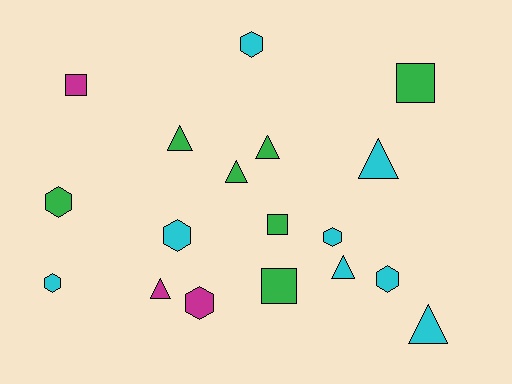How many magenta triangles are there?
There is 1 magenta triangle.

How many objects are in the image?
There are 18 objects.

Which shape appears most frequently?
Triangle, with 7 objects.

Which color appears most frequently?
Cyan, with 8 objects.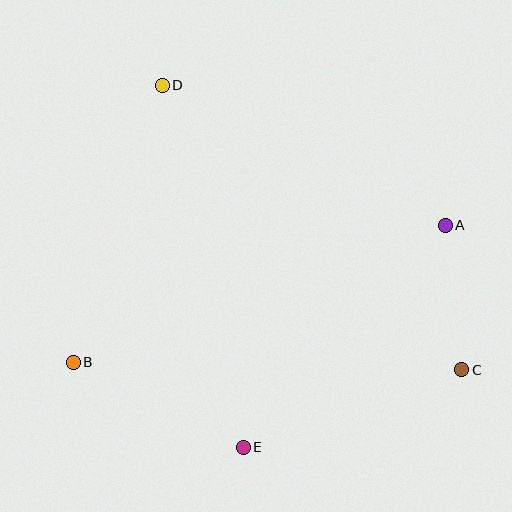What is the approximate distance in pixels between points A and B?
The distance between A and B is approximately 396 pixels.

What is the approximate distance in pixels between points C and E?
The distance between C and E is approximately 232 pixels.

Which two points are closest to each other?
Points A and C are closest to each other.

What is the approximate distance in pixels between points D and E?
The distance between D and E is approximately 371 pixels.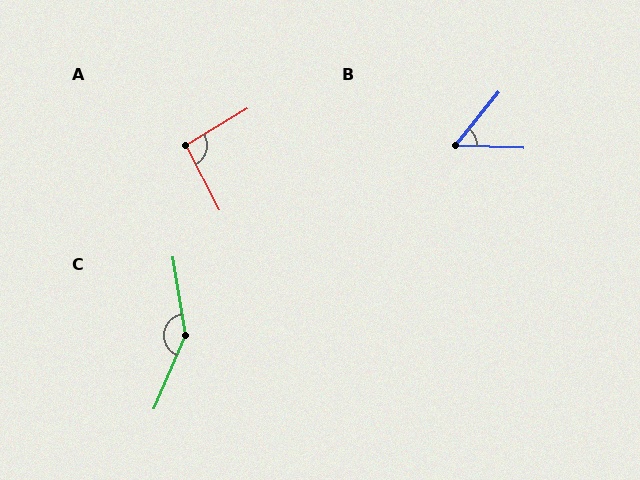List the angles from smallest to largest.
B (53°), A (94°), C (147°).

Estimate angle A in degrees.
Approximately 94 degrees.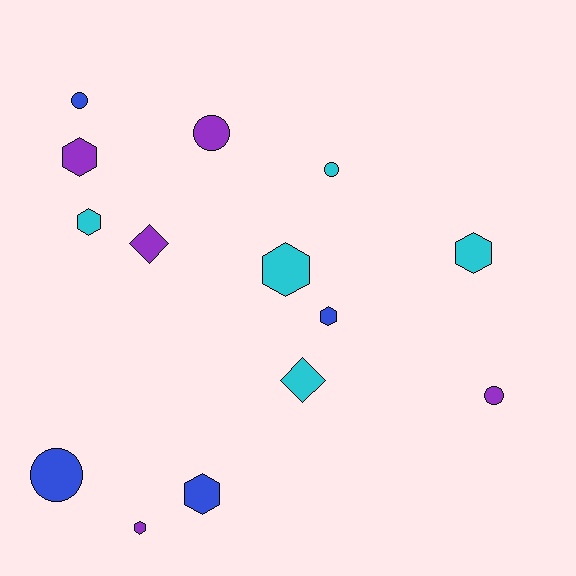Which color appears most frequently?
Purple, with 5 objects.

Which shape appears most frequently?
Hexagon, with 7 objects.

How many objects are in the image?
There are 14 objects.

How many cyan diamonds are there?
There is 1 cyan diamond.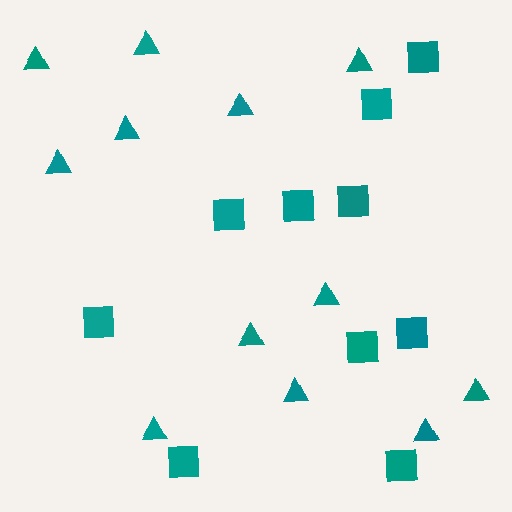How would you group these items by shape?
There are 2 groups: one group of triangles (12) and one group of squares (10).